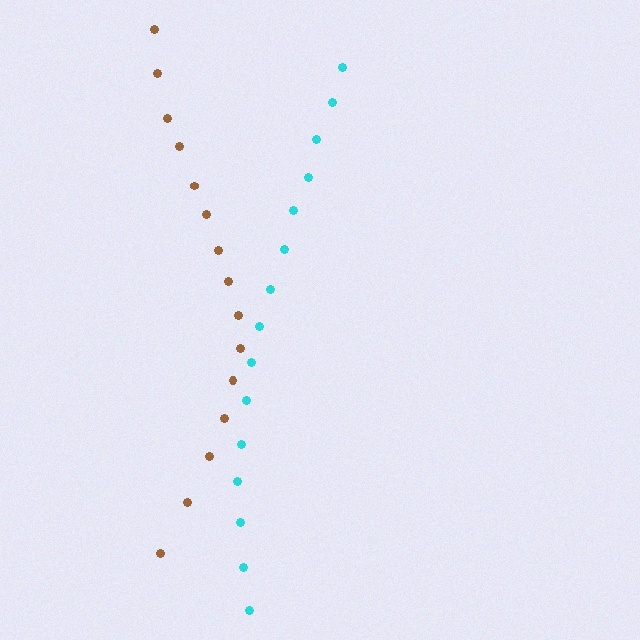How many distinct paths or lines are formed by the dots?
There are 2 distinct paths.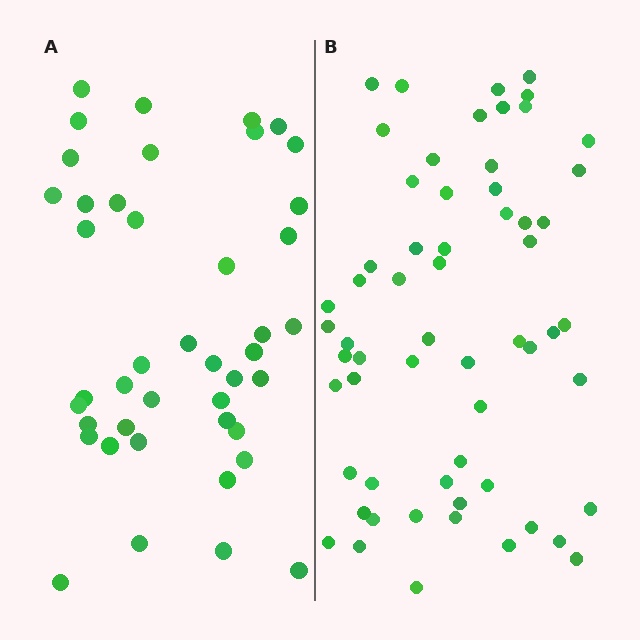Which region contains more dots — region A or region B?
Region B (the right region) has more dots.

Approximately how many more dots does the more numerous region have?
Region B has approximately 15 more dots than region A.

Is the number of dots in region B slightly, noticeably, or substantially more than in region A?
Region B has noticeably more, but not dramatically so. The ratio is roughly 1.4 to 1.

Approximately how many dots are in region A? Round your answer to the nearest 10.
About 40 dots. (The exact count is 43, which rounds to 40.)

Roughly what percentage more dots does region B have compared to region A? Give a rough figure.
About 40% more.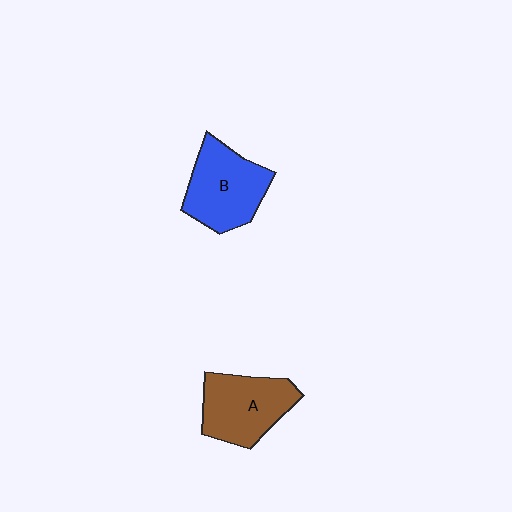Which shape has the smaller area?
Shape A (brown).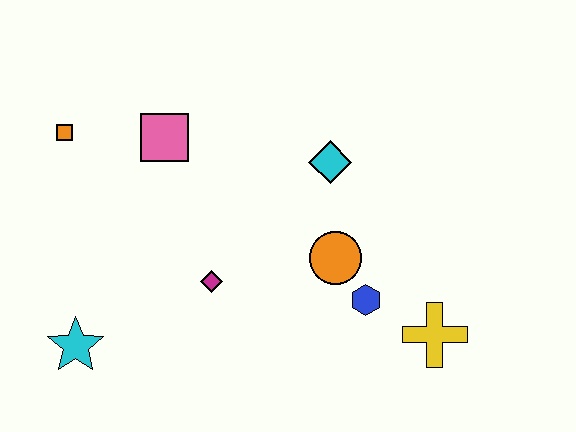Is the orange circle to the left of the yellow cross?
Yes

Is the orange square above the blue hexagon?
Yes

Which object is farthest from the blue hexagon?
The orange square is farthest from the blue hexagon.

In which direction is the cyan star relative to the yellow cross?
The cyan star is to the left of the yellow cross.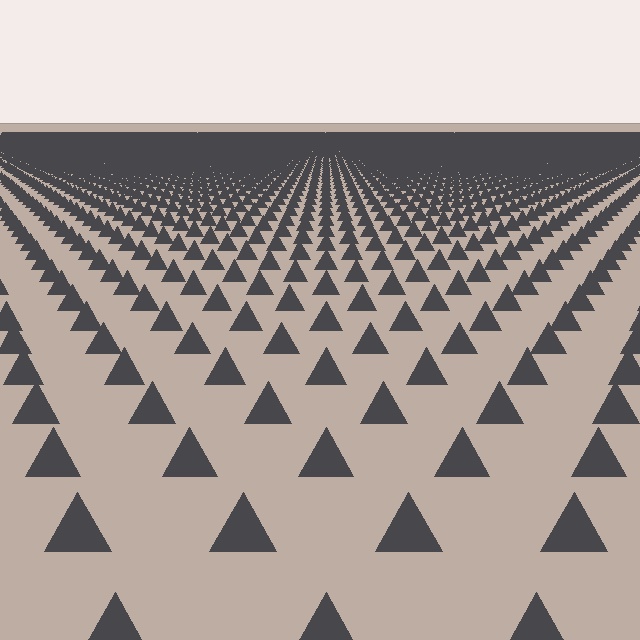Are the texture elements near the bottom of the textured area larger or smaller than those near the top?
Larger. Near the bottom, elements are closer to the viewer and appear at a bigger on-screen size.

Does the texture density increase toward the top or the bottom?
Density increases toward the top.